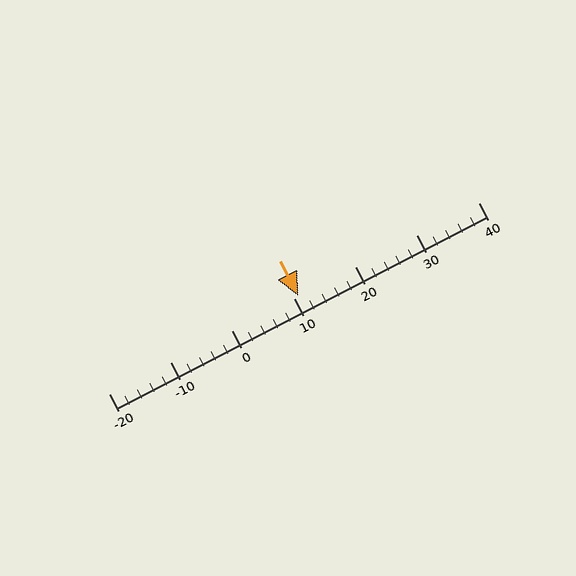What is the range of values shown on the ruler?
The ruler shows values from -20 to 40.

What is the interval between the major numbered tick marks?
The major tick marks are spaced 10 units apart.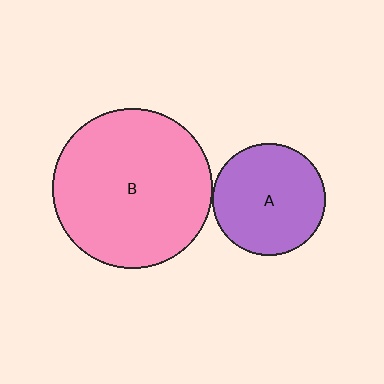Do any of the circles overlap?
No, none of the circles overlap.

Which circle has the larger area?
Circle B (pink).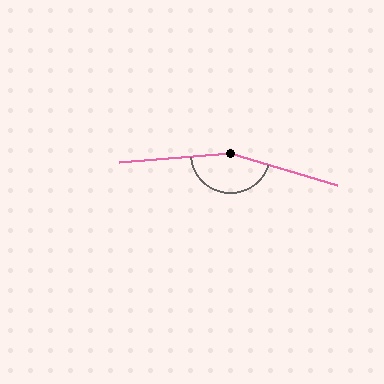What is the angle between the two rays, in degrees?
Approximately 159 degrees.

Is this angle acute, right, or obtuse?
It is obtuse.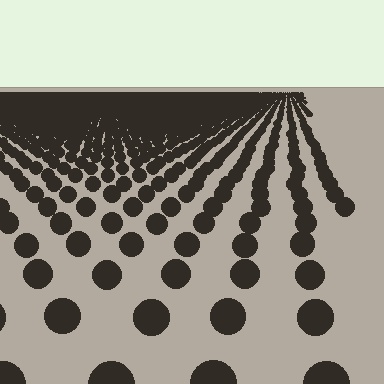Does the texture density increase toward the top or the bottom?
Density increases toward the top.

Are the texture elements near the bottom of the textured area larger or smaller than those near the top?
Larger. Near the bottom, elements are closer to the viewer and appear at a bigger on-screen size.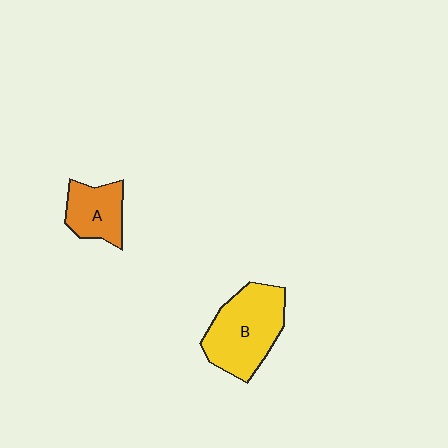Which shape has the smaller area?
Shape A (orange).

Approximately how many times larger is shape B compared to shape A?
Approximately 1.8 times.